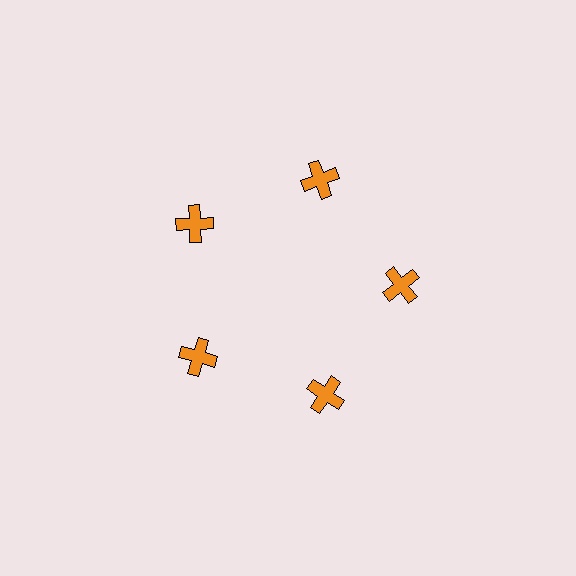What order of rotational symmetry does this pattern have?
This pattern has 5-fold rotational symmetry.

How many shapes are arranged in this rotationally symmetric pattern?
There are 5 shapes, arranged in 5 groups of 1.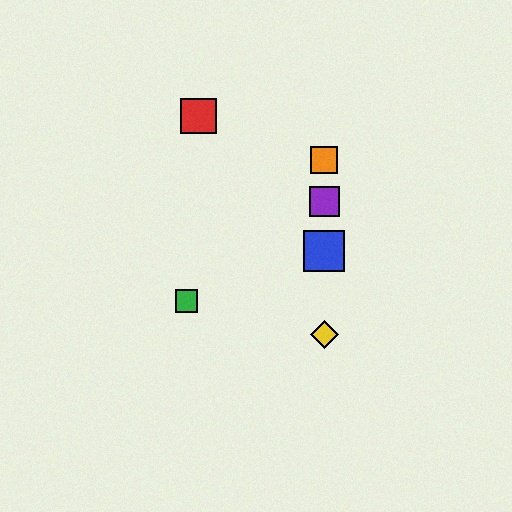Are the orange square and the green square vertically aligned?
No, the orange square is at x≈324 and the green square is at x≈186.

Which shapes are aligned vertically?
The blue square, the yellow diamond, the purple square, the orange square are aligned vertically.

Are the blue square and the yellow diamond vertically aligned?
Yes, both are at x≈324.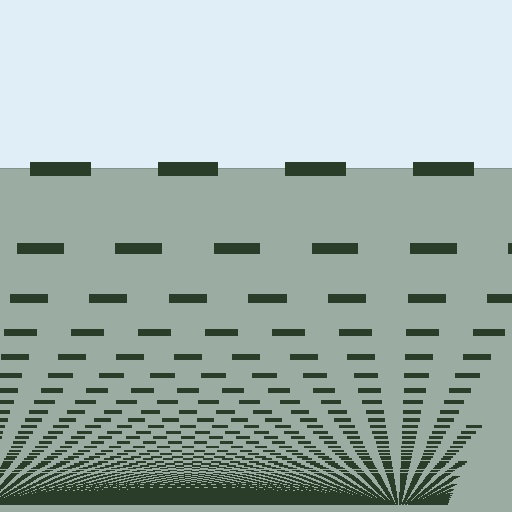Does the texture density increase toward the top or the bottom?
Density increases toward the bottom.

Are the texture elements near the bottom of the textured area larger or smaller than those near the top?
Smaller. The gradient is inverted — elements near the bottom are smaller and denser.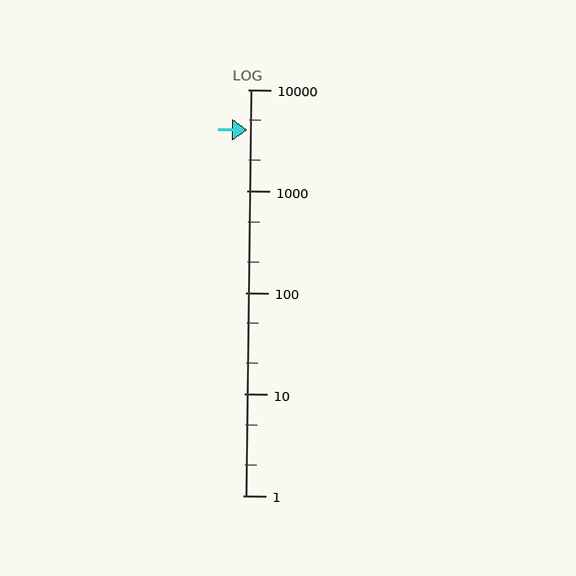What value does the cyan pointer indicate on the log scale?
The pointer indicates approximately 4000.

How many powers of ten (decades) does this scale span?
The scale spans 4 decades, from 1 to 10000.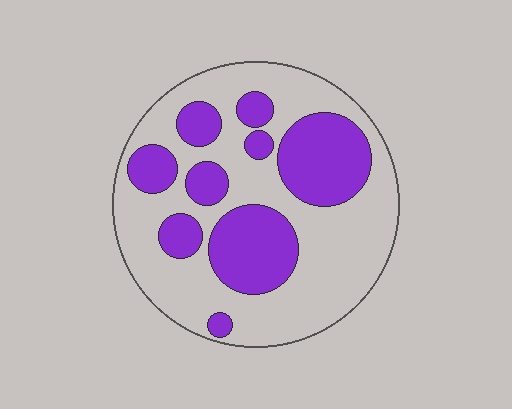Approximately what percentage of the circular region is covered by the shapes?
Approximately 35%.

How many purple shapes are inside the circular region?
9.